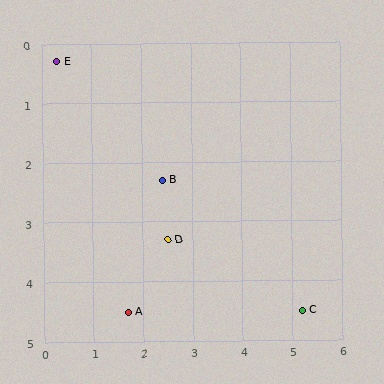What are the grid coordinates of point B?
Point B is at approximately (2.4, 2.3).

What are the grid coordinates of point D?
Point D is at approximately (2.5, 3.3).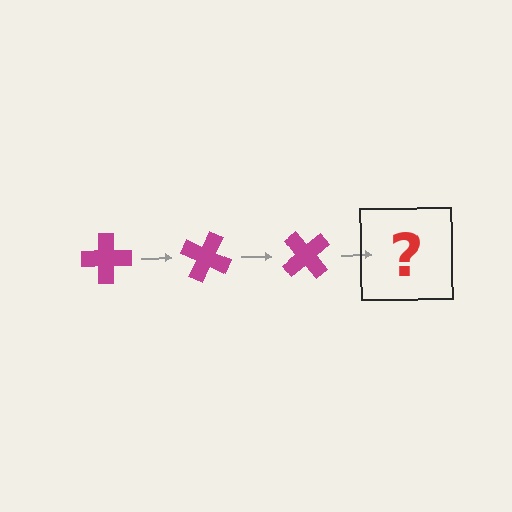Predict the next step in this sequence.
The next step is a magenta cross rotated 75 degrees.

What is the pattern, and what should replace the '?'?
The pattern is that the cross rotates 25 degrees each step. The '?' should be a magenta cross rotated 75 degrees.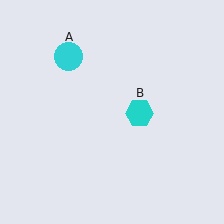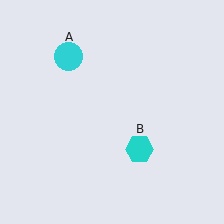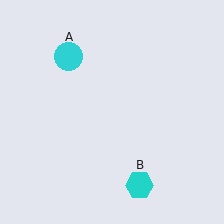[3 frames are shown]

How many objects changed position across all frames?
1 object changed position: cyan hexagon (object B).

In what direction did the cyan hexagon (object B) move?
The cyan hexagon (object B) moved down.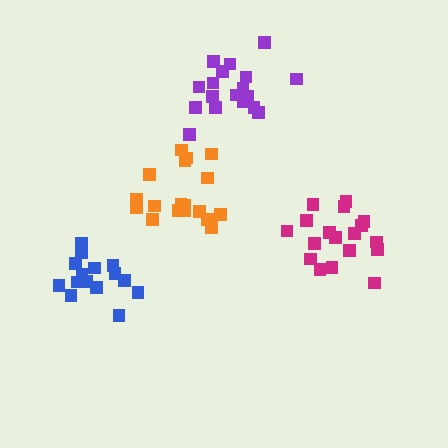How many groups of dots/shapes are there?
There are 4 groups.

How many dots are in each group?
Group 1: 15 dots, Group 2: 19 dots, Group 3: 18 dots, Group 4: 18 dots (70 total).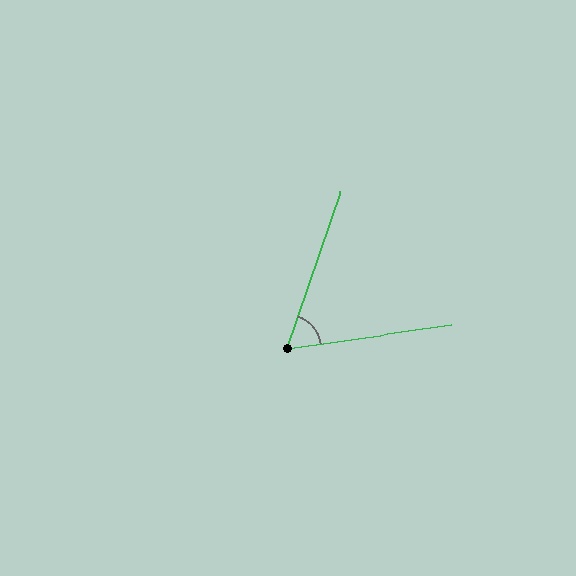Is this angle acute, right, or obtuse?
It is acute.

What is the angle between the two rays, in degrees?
Approximately 63 degrees.